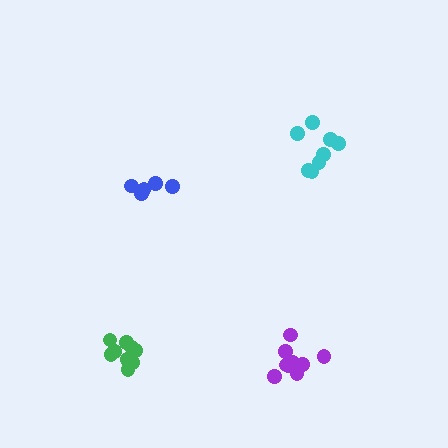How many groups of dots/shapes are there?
There are 4 groups.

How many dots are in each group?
Group 1: 5 dots, Group 2: 8 dots, Group 3: 10 dots, Group 4: 10 dots (33 total).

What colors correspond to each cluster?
The clusters are colored: blue, cyan, green, purple.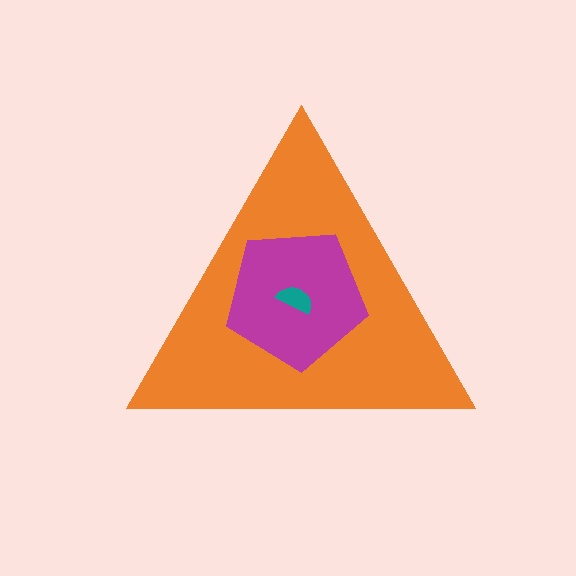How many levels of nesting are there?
3.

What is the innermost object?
The teal semicircle.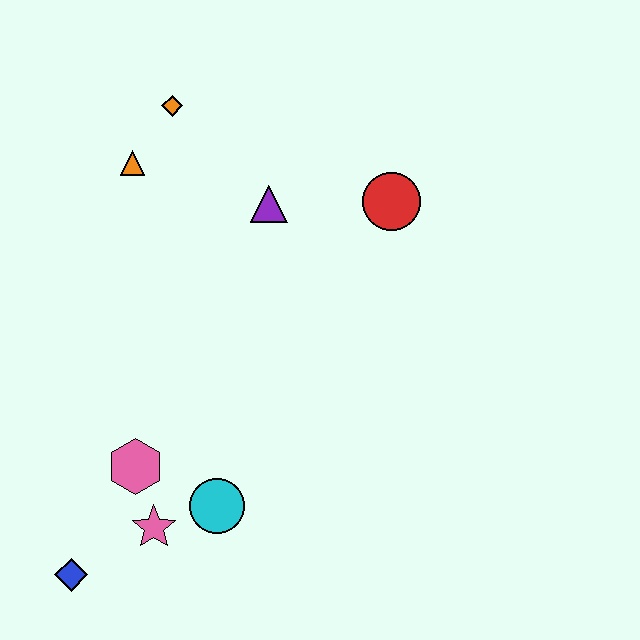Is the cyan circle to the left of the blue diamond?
No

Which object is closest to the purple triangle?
The red circle is closest to the purple triangle.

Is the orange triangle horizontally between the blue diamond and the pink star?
Yes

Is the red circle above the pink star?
Yes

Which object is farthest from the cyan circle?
The orange diamond is farthest from the cyan circle.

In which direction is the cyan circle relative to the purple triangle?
The cyan circle is below the purple triangle.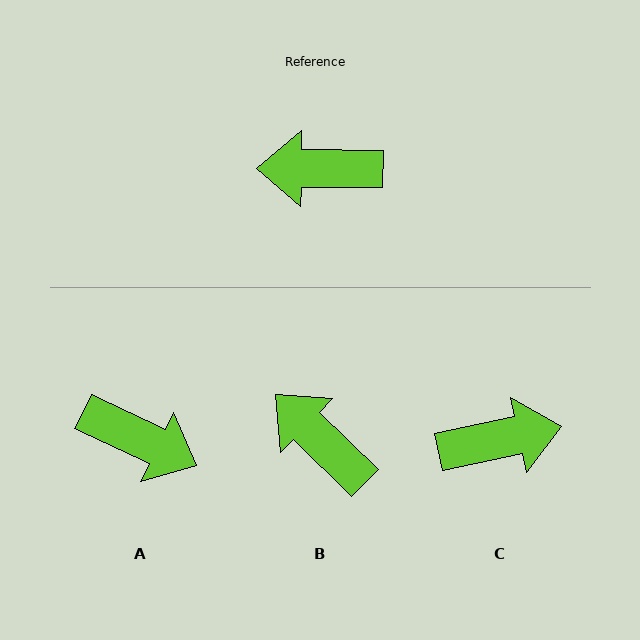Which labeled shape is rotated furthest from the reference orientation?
C, about 168 degrees away.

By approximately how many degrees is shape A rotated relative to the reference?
Approximately 155 degrees counter-clockwise.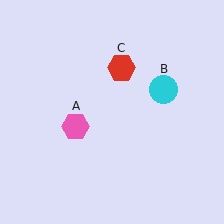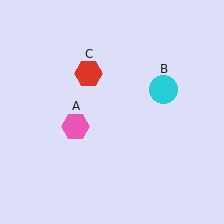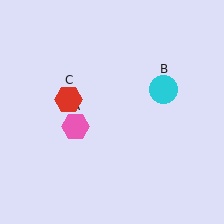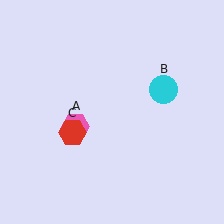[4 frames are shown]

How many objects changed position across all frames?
1 object changed position: red hexagon (object C).